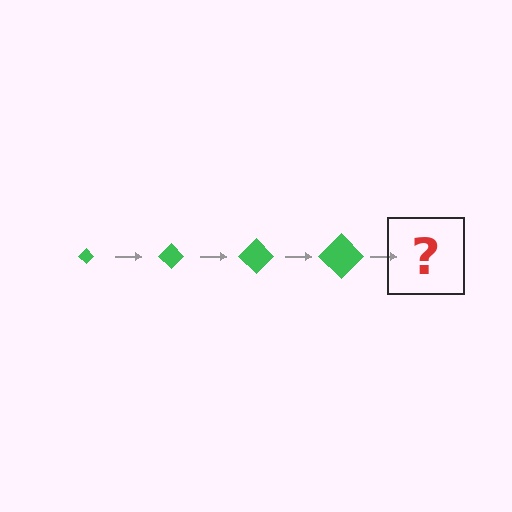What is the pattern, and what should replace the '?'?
The pattern is that the diamond gets progressively larger each step. The '?' should be a green diamond, larger than the previous one.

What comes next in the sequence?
The next element should be a green diamond, larger than the previous one.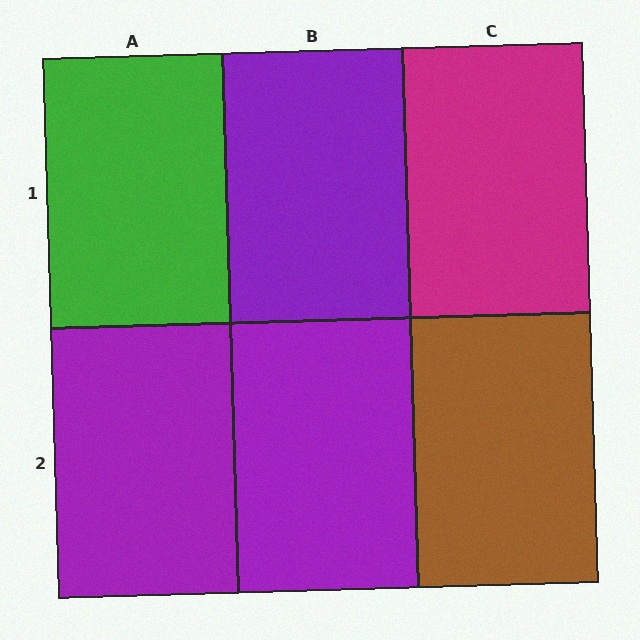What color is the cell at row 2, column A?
Purple.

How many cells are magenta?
1 cell is magenta.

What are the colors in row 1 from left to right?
Green, purple, magenta.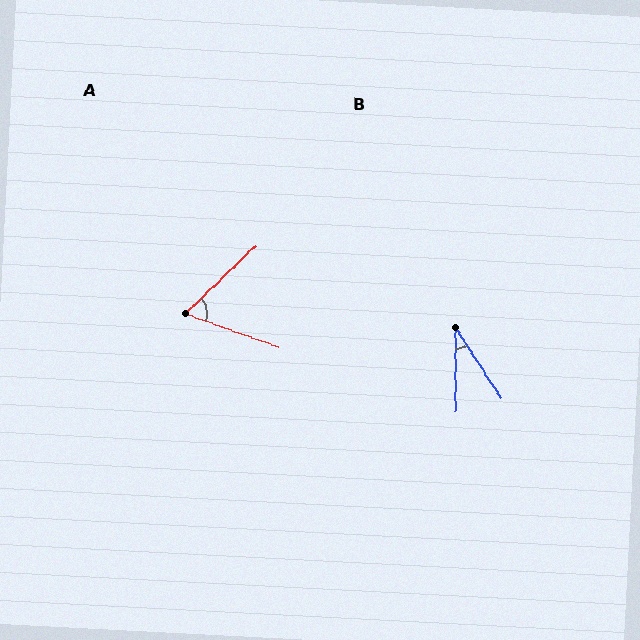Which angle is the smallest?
B, at approximately 32 degrees.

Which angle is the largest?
A, at approximately 64 degrees.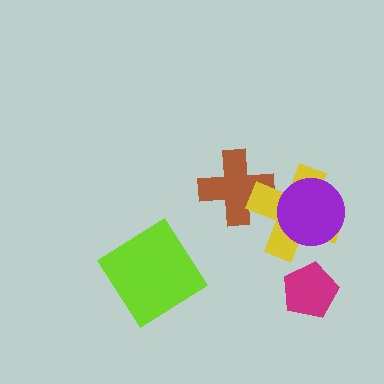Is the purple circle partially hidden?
No, no other shape covers it.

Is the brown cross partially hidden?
Yes, it is partially covered by another shape.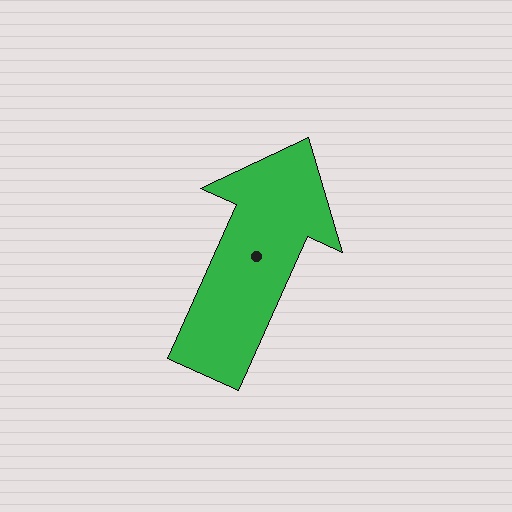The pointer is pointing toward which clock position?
Roughly 1 o'clock.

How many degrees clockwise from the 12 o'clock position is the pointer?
Approximately 24 degrees.